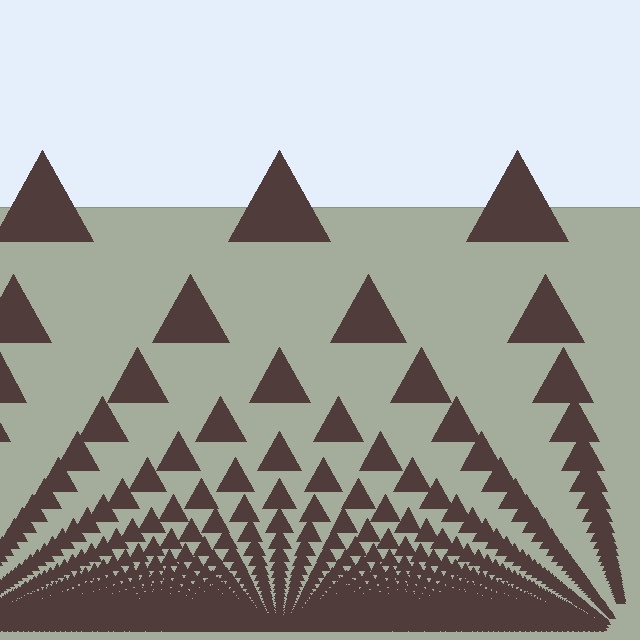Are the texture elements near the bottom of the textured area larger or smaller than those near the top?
Smaller. The gradient is inverted — elements near the bottom are smaller and denser.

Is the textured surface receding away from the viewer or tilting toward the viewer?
The surface appears to tilt toward the viewer. Texture elements get larger and sparser toward the top.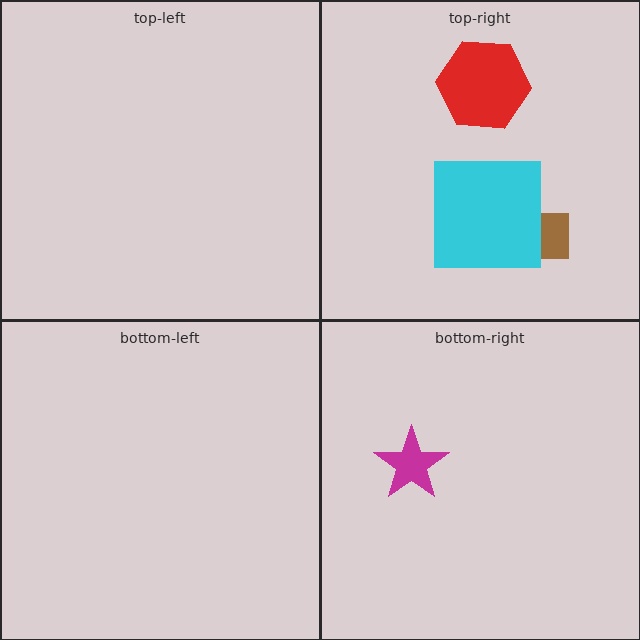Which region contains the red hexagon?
The top-right region.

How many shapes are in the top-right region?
3.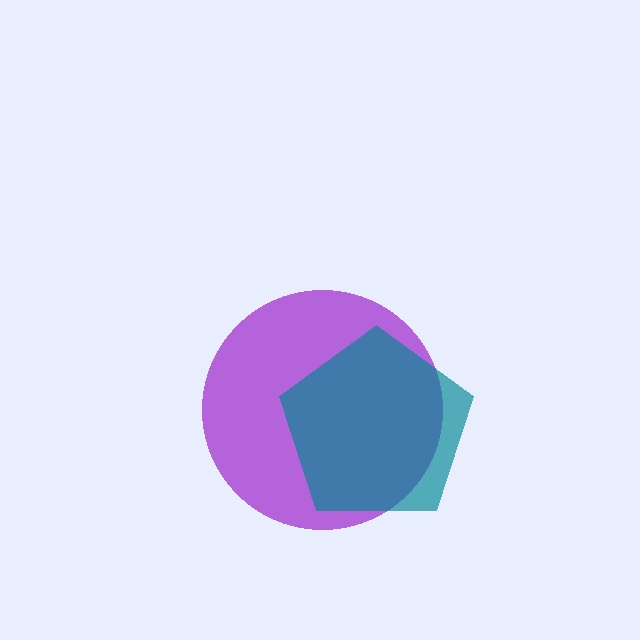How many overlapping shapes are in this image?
There are 2 overlapping shapes in the image.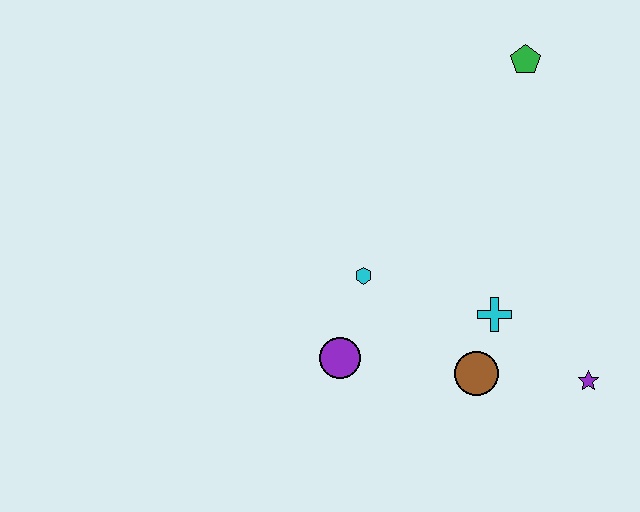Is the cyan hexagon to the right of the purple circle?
Yes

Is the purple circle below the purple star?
No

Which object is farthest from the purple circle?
The green pentagon is farthest from the purple circle.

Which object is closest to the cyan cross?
The brown circle is closest to the cyan cross.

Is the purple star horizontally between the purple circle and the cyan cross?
No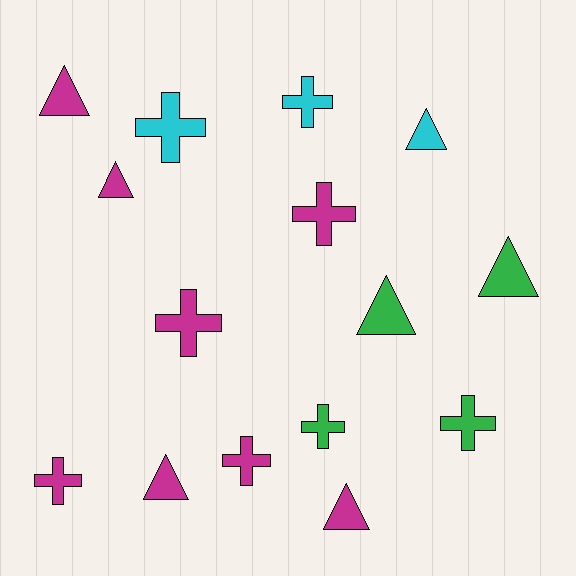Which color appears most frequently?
Magenta, with 8 objects.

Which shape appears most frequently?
Cross, with 8 objects.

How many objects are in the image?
There are 15 objects.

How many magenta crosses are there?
There are 4 magenta crosses.